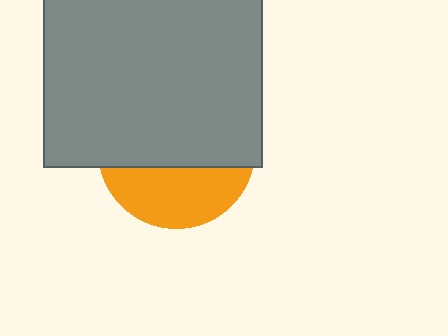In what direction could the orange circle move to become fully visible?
The orange circle could move down. That would shift it out from behind the gray square entirely.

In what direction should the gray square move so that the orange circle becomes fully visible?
The gray square should move up. That is the shortest direction to clear the overlap and leave the orange circle fully visible.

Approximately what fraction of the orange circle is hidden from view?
Roughly 64% of the orange circle is hidden behind the gray square.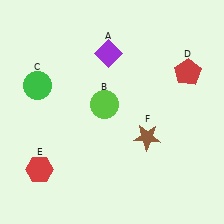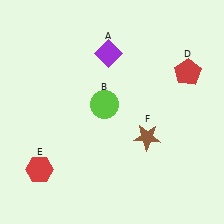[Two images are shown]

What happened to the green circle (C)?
The green circle (C) was removed in Image 2. It was in the top-left area of Image 1.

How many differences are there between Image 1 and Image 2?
There is 1 difference between the two images.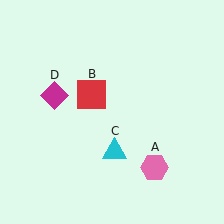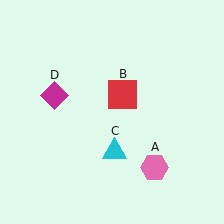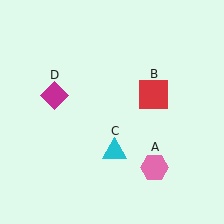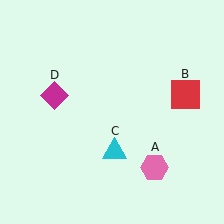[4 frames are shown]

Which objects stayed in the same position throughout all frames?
Pink hexagon (object A) and cyan triangle (object C) and magenta diamond (object D) remained stationary.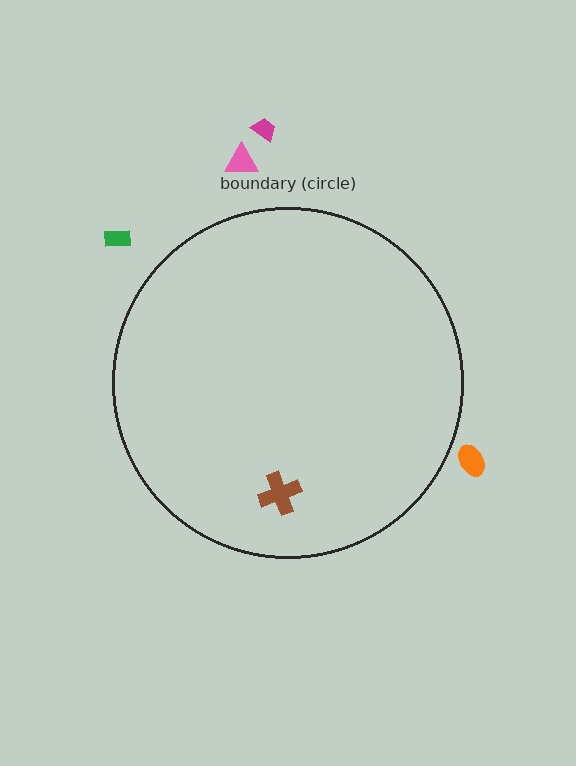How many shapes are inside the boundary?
1 inside, 4 outside.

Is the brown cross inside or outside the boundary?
Inside.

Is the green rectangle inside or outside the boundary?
Outside.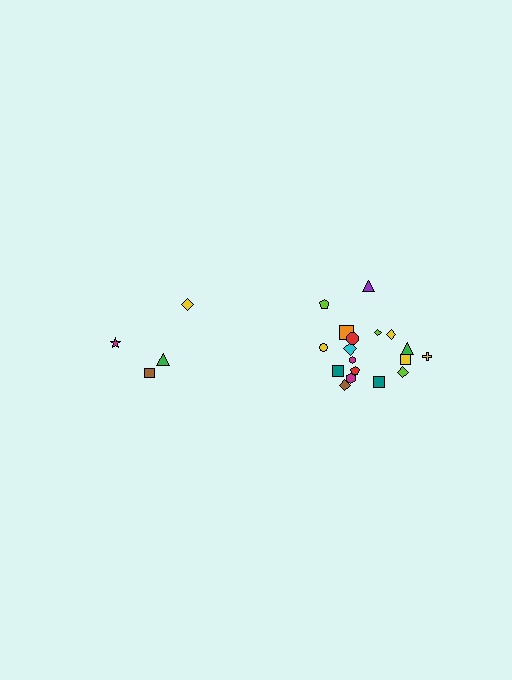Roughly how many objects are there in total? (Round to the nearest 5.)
Roughly 20 objects in total.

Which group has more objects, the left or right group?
The right group.